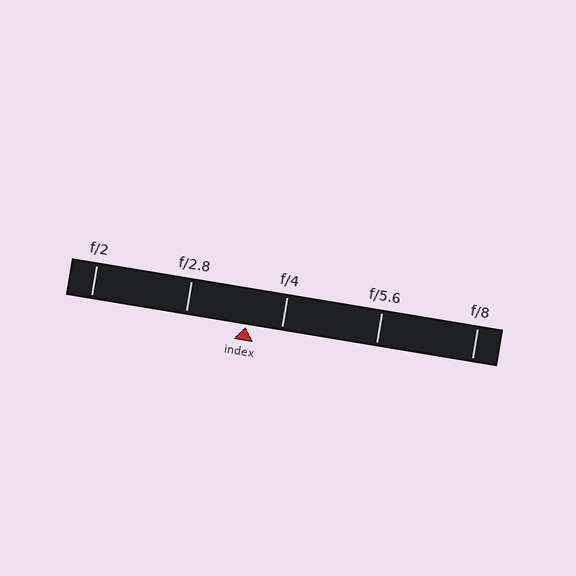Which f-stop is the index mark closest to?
The index mark is closest to f/4.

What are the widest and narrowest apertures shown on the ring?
The widest aperture shown is f/2 and the narrowest is f/8.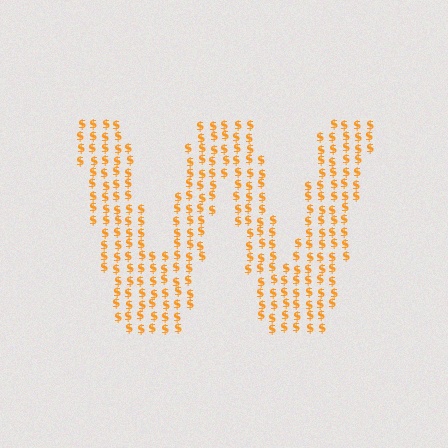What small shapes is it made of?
It is made of small dollar signs.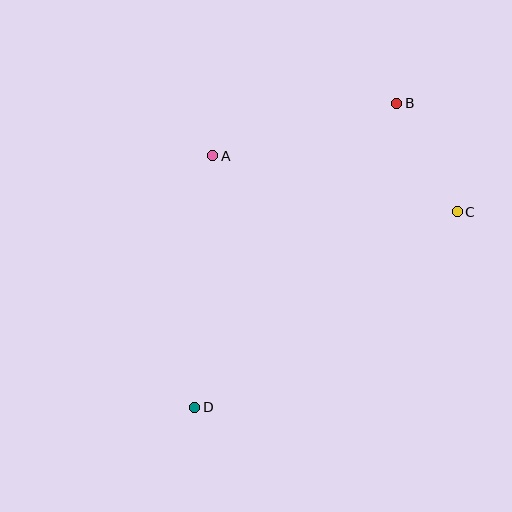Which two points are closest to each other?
Points B and C are closest to each other.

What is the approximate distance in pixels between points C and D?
The distance between C and D is approximately 327 pixels.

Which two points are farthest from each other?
Points B and D are farthest from each other.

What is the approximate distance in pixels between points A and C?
The distance between A and C is approximately 251 pixels.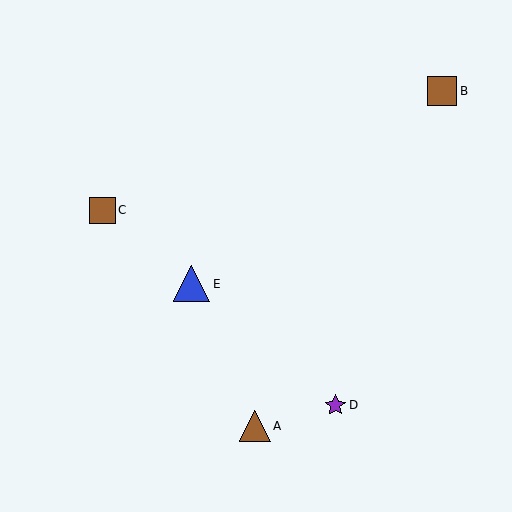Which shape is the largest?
The blue triangle (labeled E) is the largest.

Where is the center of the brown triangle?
The center of the brown triangle is at (255, 426).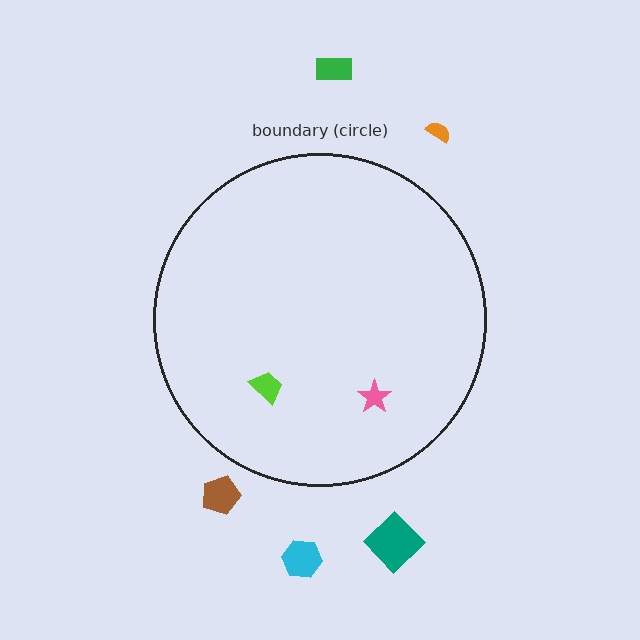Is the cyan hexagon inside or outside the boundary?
Outside.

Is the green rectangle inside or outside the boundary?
Outside.